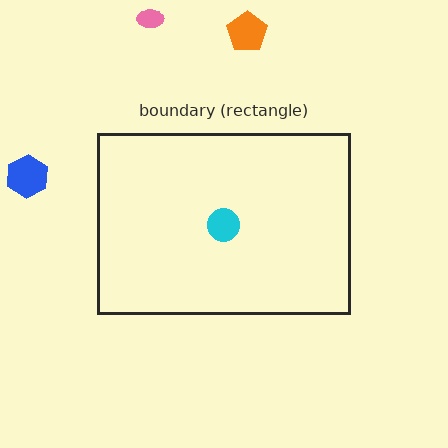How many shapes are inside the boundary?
1 inside, 3 outside.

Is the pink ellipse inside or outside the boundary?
Outside.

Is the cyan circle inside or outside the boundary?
Inside.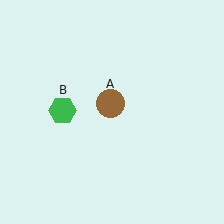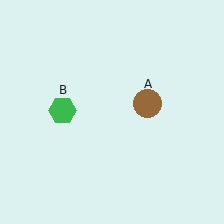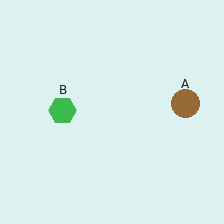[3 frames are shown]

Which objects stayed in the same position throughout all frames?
Green hexagon (object B) remained stationary.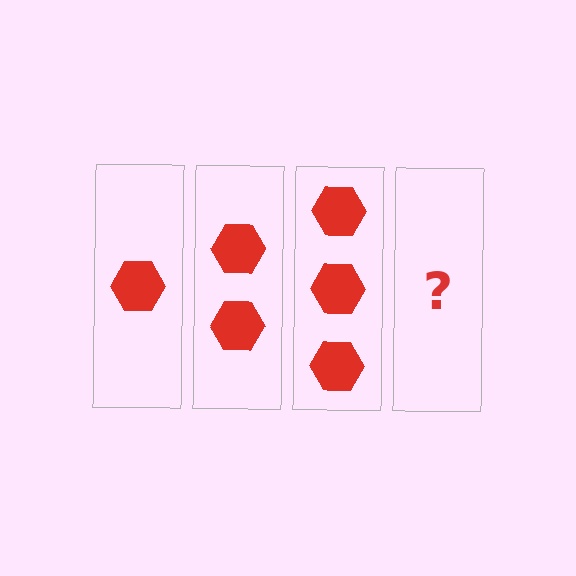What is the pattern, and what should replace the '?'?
The pattern is that each step adds one more hexagon. The '?' should be 4 hexagons.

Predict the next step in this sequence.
The next step is 4 hexagons.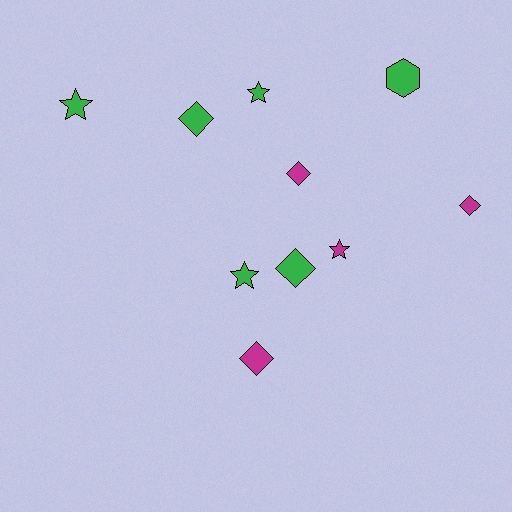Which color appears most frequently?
Green, with 6 objects.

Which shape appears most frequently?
Diamond, with 5 objects.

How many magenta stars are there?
There is 1 magenta star.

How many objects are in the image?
There are 10 objects.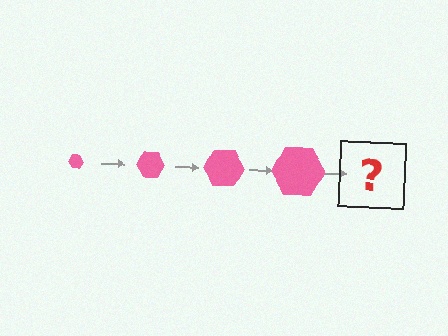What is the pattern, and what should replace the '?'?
The pattern is that the hexagon gets progressively larger each step. The '?' should be a pink hexagon, larger than the previous one.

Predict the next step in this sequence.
The next step is a pink hexagon, larger than the previous one.